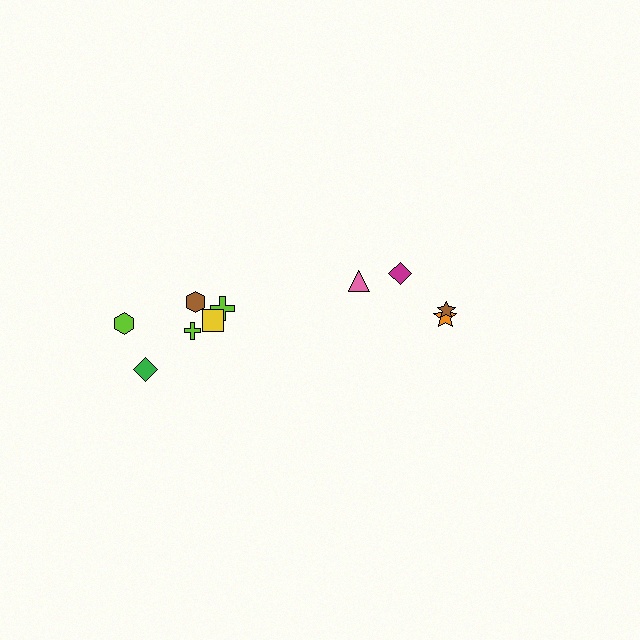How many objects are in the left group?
There are 6 objects.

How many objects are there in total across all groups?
There are 10 objects.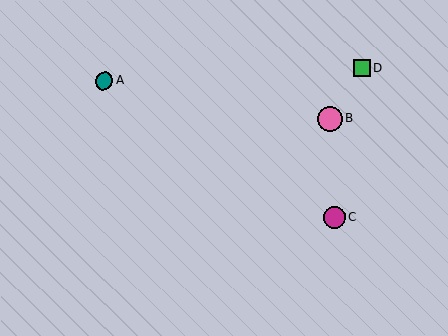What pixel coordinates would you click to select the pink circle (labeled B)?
Click at (329, 118) to select the pink circle B.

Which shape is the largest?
The pink circle (labeled B) is the largest.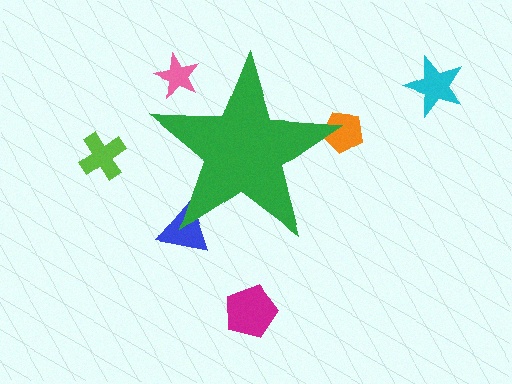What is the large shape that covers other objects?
A green star.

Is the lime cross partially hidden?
No, the lime cross is fully visible.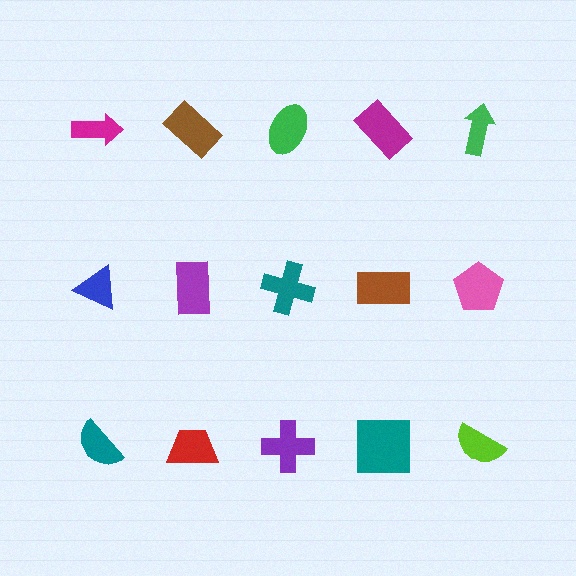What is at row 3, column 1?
A teal semicircle.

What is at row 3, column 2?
A red trapezoid.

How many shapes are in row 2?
5 shapes.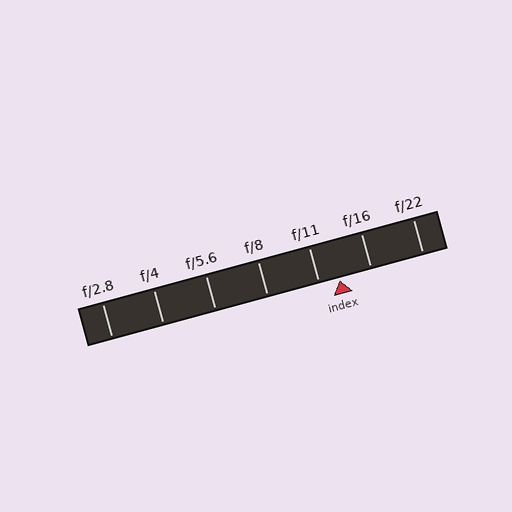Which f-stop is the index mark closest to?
The index mark is closest to f/11.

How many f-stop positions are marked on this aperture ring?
There are 7 f-stop positions marked.